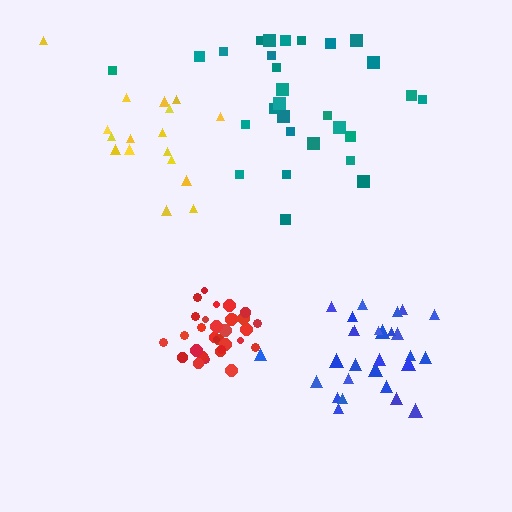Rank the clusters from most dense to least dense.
red, blue, yellow, teal.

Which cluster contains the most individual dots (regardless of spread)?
Red (31).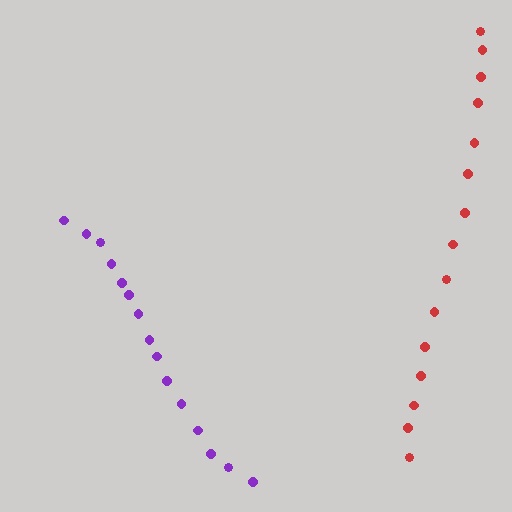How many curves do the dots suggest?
There are 2 distinct paths.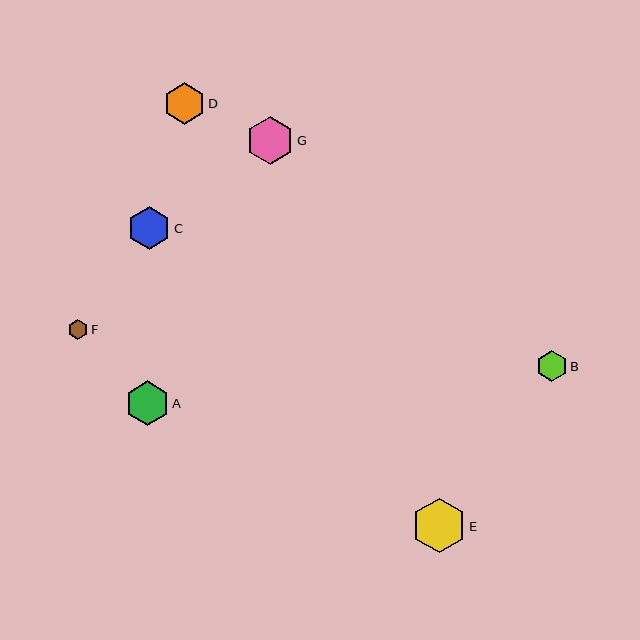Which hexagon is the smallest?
Hexagon F is the smallest with a size of approximately 20 pixels.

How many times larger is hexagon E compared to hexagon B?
Hexagon E is approximately 1.8 times the size of hexagon B.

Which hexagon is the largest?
Hexagon E is the largest with a size of approximately 54 pixels.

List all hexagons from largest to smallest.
From largest to smallest: E, G, A, C, D, B, F.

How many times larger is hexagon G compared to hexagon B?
Hexagon G is approximately 1.6 times the size of hexagon B.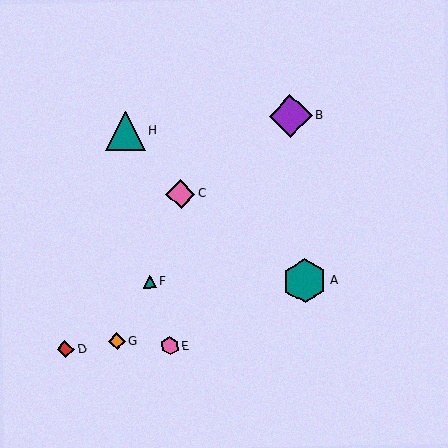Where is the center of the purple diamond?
The center of the purple diamond is at (291, 116).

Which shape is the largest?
The teal hexagon (labeled A) is the largest.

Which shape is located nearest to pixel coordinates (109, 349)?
The orange diamond (labeled G) at (117, 341) is nearest to that location.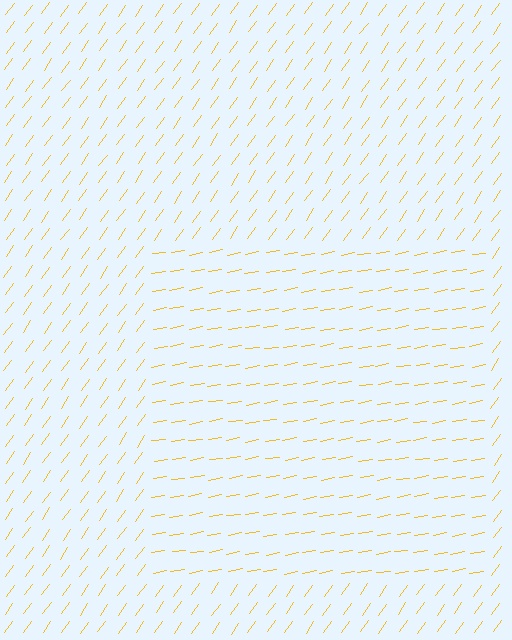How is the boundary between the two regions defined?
The boundary is defined purely by a change in line orientation (approximately 45 degrees difference). All lines are the same color and thickness.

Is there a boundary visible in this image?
Yes, there is a texture boundary formed by a change in line orientation.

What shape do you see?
I see a rectangle.